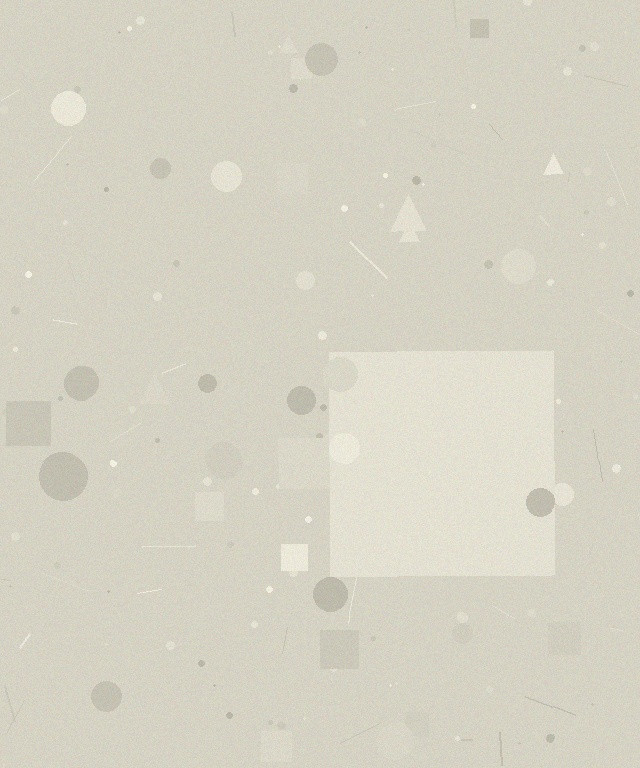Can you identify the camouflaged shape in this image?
The camouflaged shape is a square.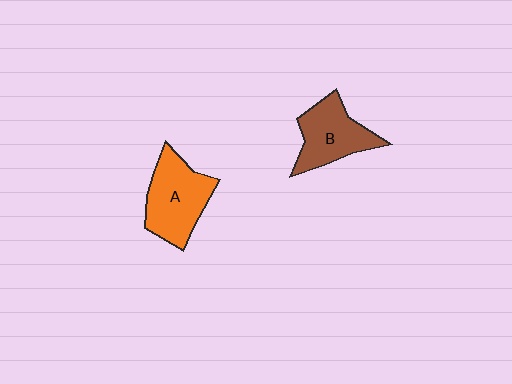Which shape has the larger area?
Shape A (orange).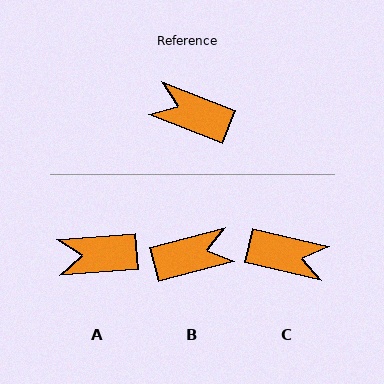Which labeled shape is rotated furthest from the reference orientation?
C, about 171 degrees away.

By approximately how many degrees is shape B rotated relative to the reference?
Approximately 143 degrees clockwise.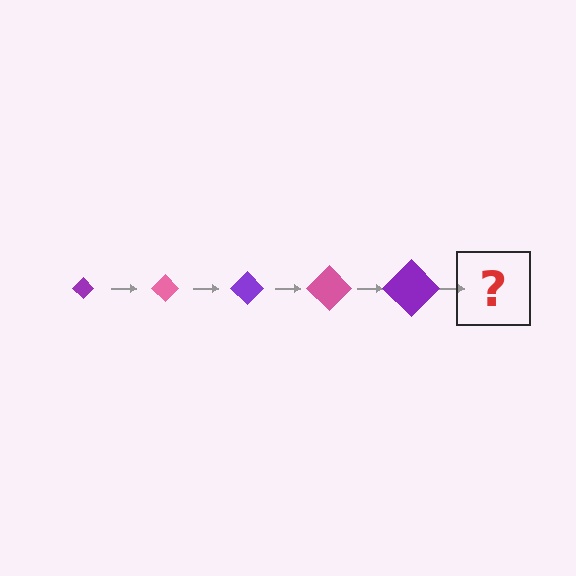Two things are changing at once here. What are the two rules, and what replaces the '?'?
The two rules are that the diamond grows larger each step and the color cycles through purple and pink. The '?' should be a pink diamond, larger than the previous one.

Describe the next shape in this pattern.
It should be a pink diamond, larger than the previous one.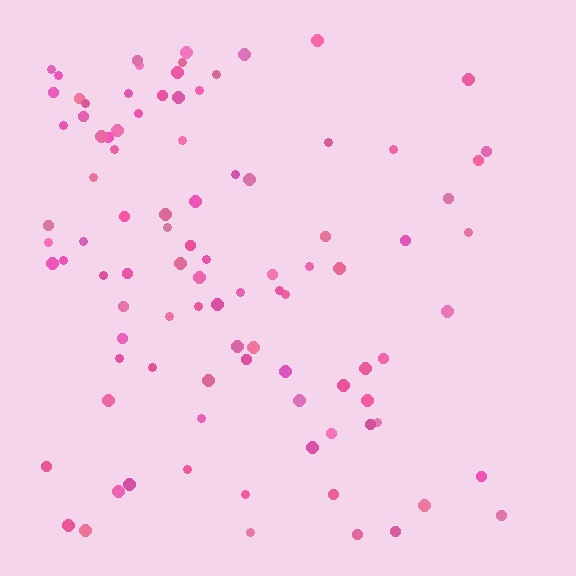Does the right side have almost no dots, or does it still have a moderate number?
Still a moderate number, just noticeably fewer than the left.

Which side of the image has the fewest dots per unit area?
The right.